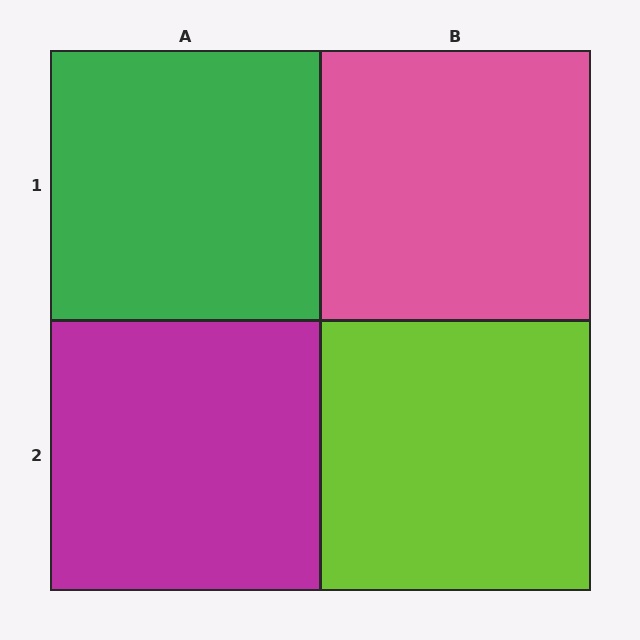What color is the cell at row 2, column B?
Lime.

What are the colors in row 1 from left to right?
Green, pink.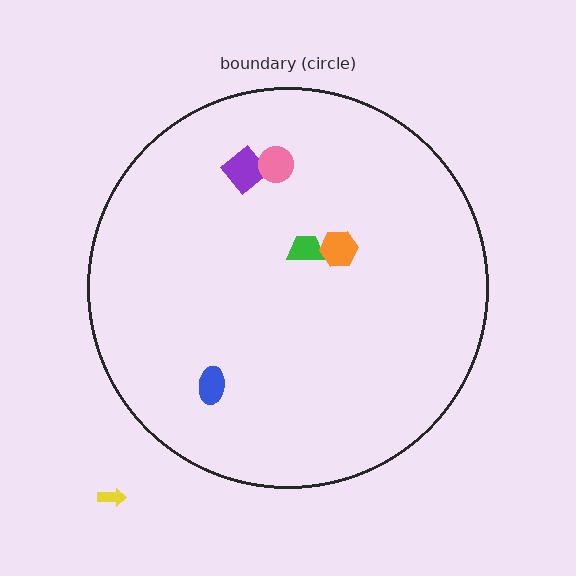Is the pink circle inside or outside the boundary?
Inside.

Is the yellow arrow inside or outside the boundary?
Outside.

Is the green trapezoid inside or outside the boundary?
Inside.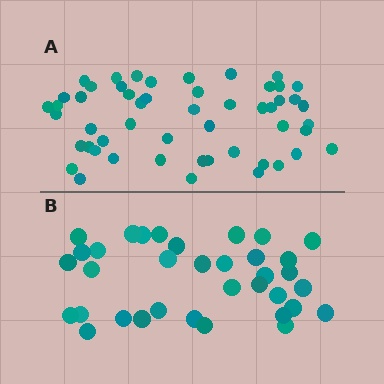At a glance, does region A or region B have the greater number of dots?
Region A (the top region) has more dots.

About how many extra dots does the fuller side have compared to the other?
Region A has approximately 15 more dots than region B.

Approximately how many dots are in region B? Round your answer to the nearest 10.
About 40 dots. (The exact count is 35, which rounds to 40.)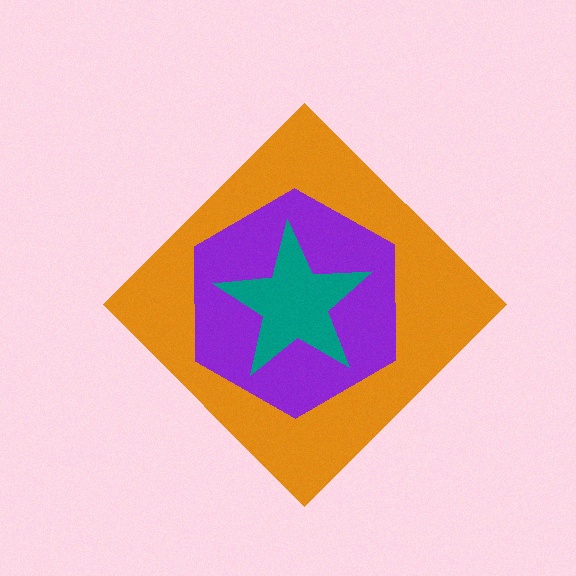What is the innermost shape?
The teal star.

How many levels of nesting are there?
3.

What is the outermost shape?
The orange diamond.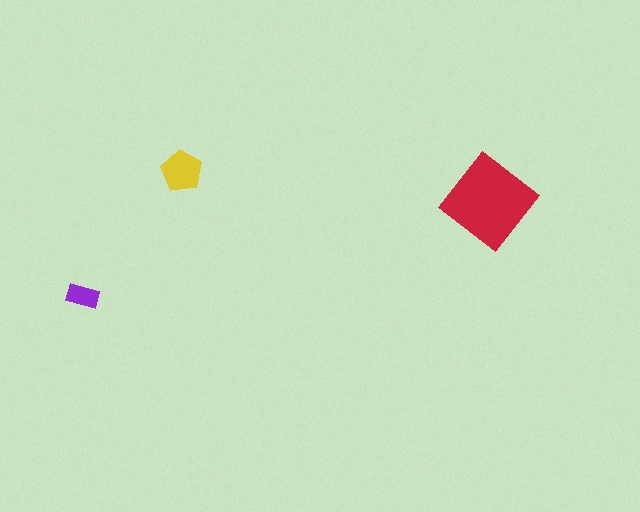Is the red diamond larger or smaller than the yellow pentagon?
Larger.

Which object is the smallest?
The purple rectangle.